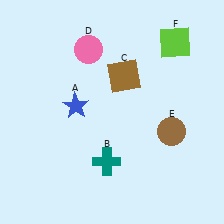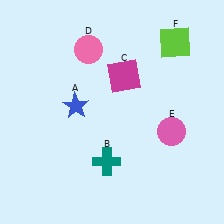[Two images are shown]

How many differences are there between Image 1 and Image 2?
There are 2 differences between the two images.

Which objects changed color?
C changed from brown to magenta. E changed from brown to pink.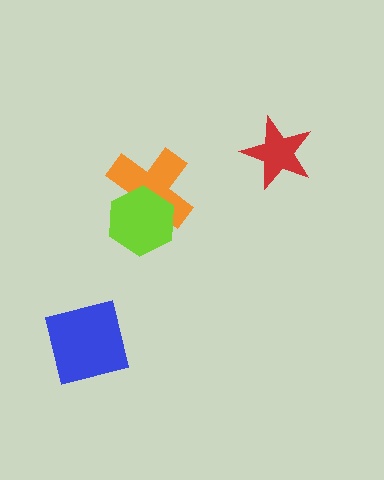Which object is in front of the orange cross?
The lime hexagon is in front of the orange cross.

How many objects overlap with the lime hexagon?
1 object overlaps with the lime hexagon.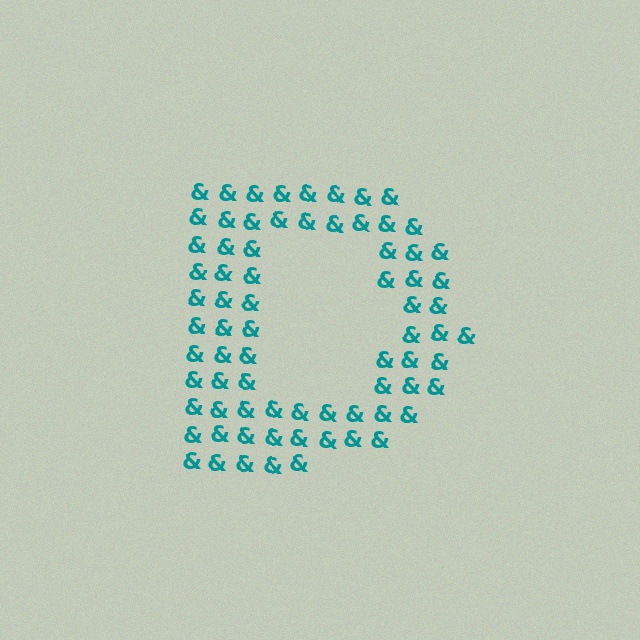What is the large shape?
The large shape is the letter D.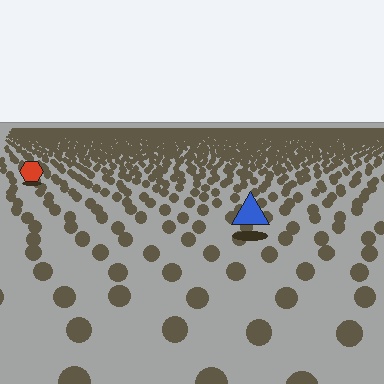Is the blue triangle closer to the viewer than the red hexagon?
Yes. The blue triangle is closer — you can tell from the texture gradient: the ground texture is coarser near it.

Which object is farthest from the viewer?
The red hexagon is farthest from the viewer. It appears smaller and the ground texture around it is denser.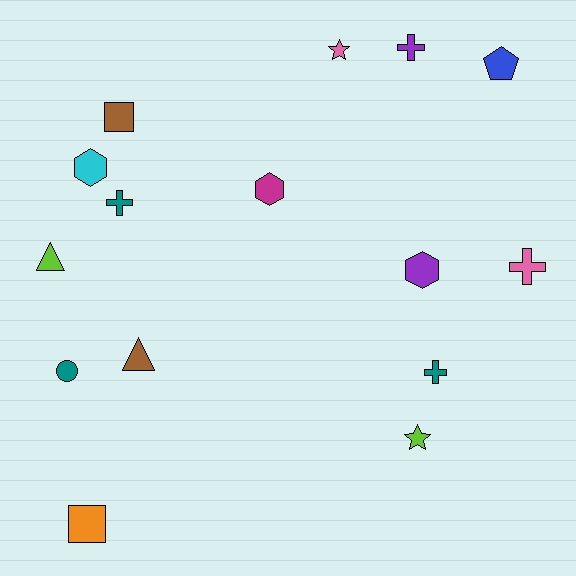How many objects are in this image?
There are 15 objects.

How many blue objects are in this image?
There is 1 blue object.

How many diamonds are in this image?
There are no diamonds.